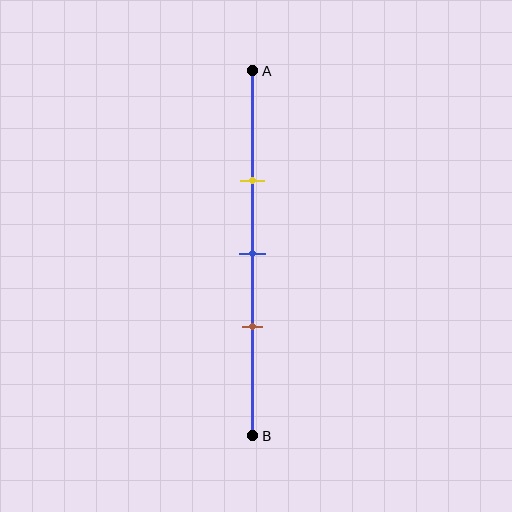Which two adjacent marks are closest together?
The blue and brown marks are the closest adjacent pair.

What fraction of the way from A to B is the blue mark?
The blue mark is approximately 50% (0.5) of the way from A to B.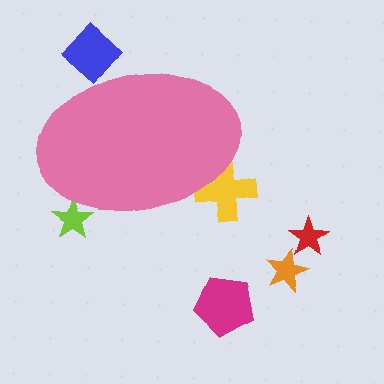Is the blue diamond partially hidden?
Yes, the blue diamond is partially hidden behind the pink ellipse.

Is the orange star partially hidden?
No, the orange star is fully visible.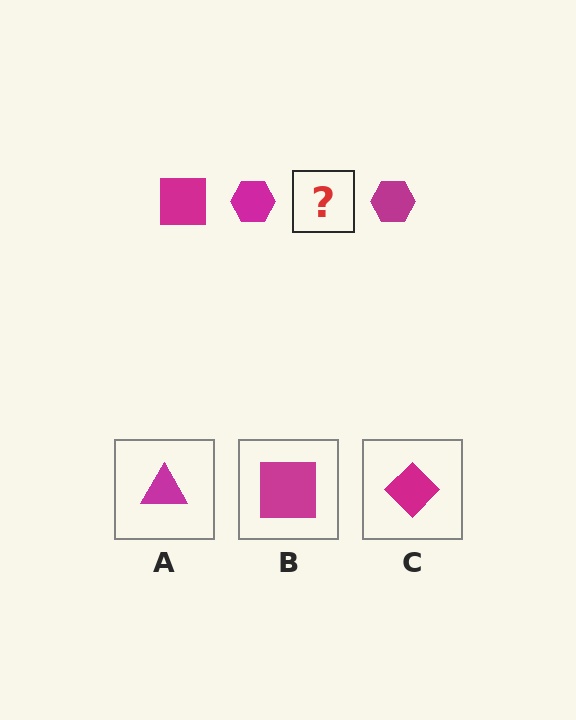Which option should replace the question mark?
Option B.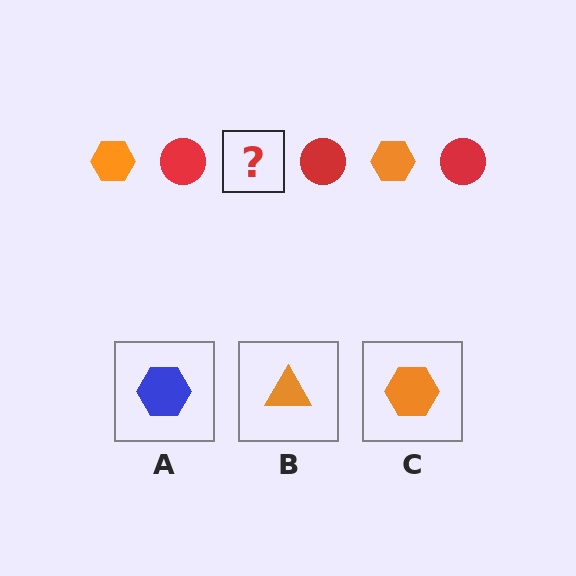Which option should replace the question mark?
Option C.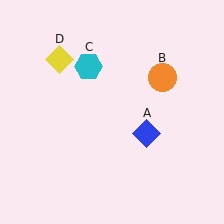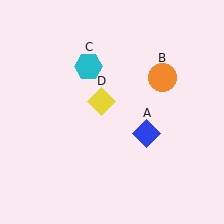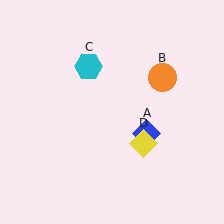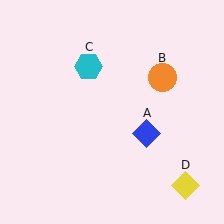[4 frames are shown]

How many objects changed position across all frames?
1 object changed position: yellow diamond (object D).